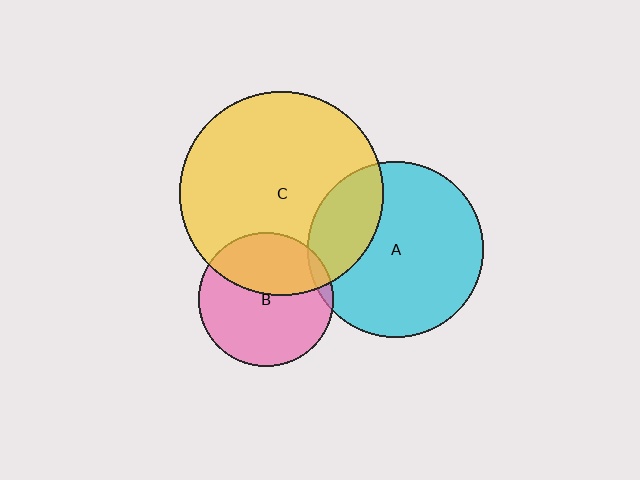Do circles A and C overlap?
Yes.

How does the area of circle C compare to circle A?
Approximately 1.3 times.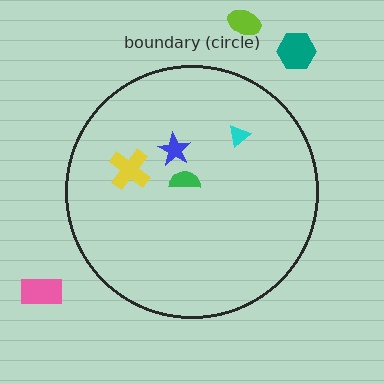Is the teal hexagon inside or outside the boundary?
Outside.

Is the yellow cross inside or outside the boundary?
Inside.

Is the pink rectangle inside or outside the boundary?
Outside.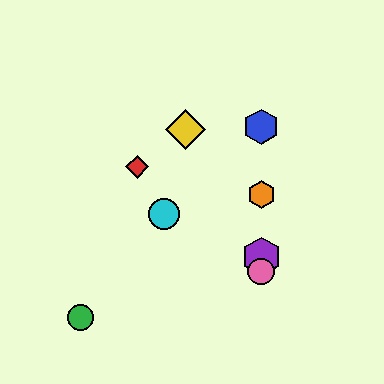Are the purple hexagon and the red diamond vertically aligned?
No, the purple hexagon is at x≈261 and the red diamond is at x≈137.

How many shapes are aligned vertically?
4 shapes (the blue hexagon, the purple hexagon, the orange hexagon, the pink circle) are aligned vertically.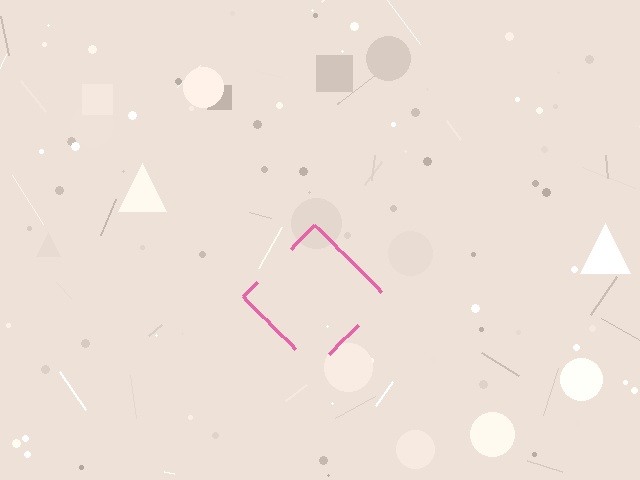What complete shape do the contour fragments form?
The contour fragments form a diamond.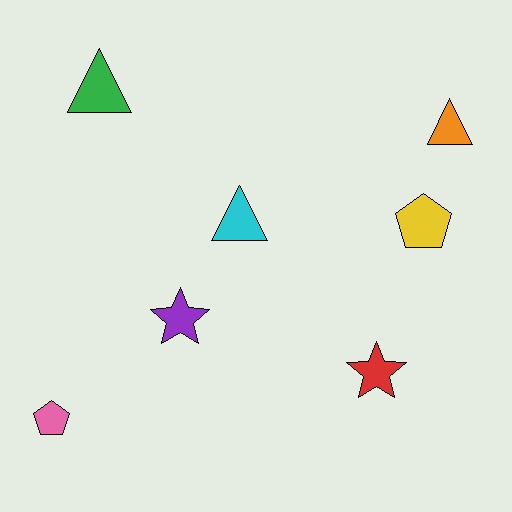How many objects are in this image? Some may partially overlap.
There are 7 objects.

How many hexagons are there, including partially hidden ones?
There are no hexagons.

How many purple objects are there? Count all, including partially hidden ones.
There is 1 purple object.